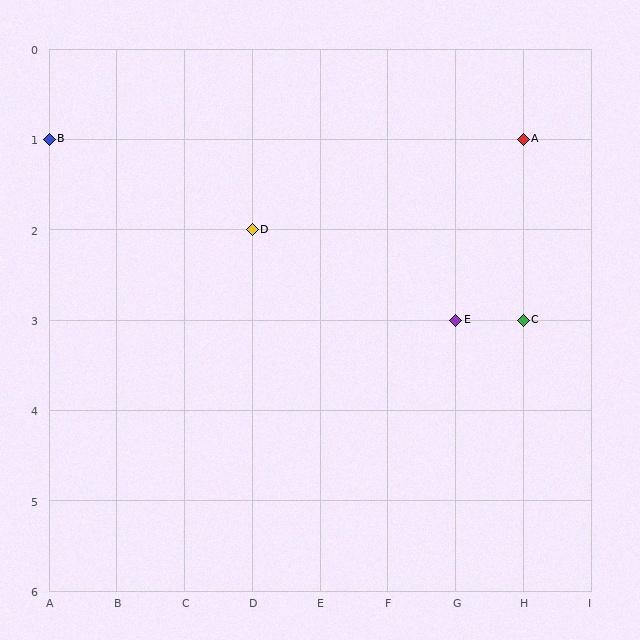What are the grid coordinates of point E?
Point E is at grid coordinates (G, 3).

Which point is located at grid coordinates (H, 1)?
Point A is at (H, 1).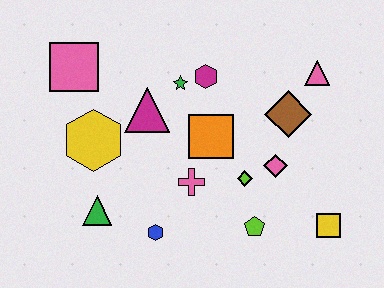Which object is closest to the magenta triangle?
The green star is closest to the magenta triangle.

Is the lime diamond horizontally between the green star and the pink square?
No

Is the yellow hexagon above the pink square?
No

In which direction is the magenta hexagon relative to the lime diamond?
The magenta hexagon is above the lime diamond.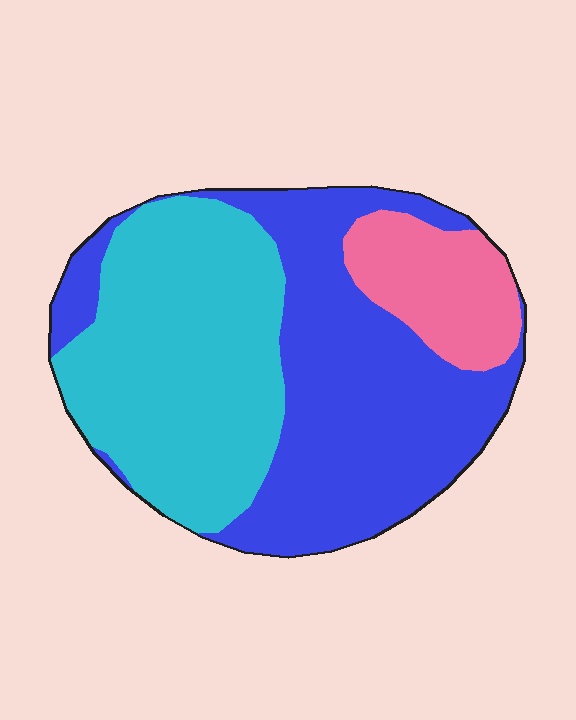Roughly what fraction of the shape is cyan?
Cyan covers 41% of the shape.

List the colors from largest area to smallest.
From largest to smallest: blue, cyan, pink.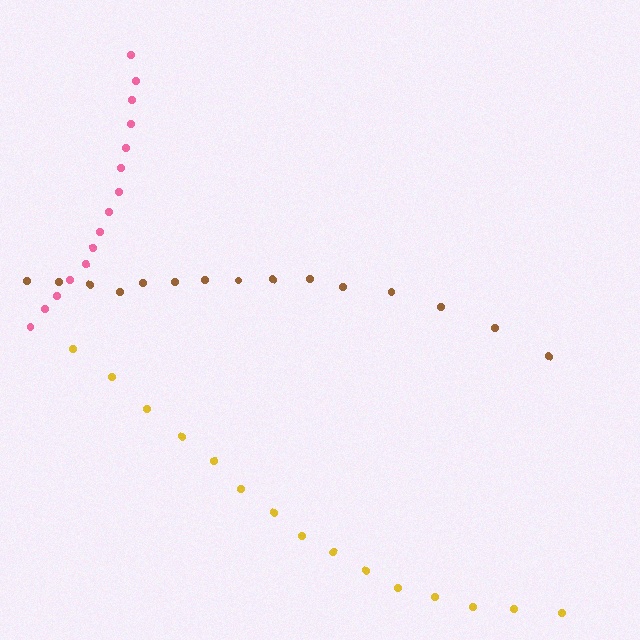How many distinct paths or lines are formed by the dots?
There are 3 distinct paths.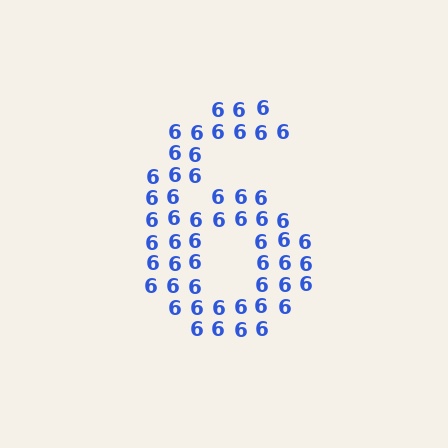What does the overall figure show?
The overall figure shows the digit 6.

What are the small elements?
The small elements are digit 6's.